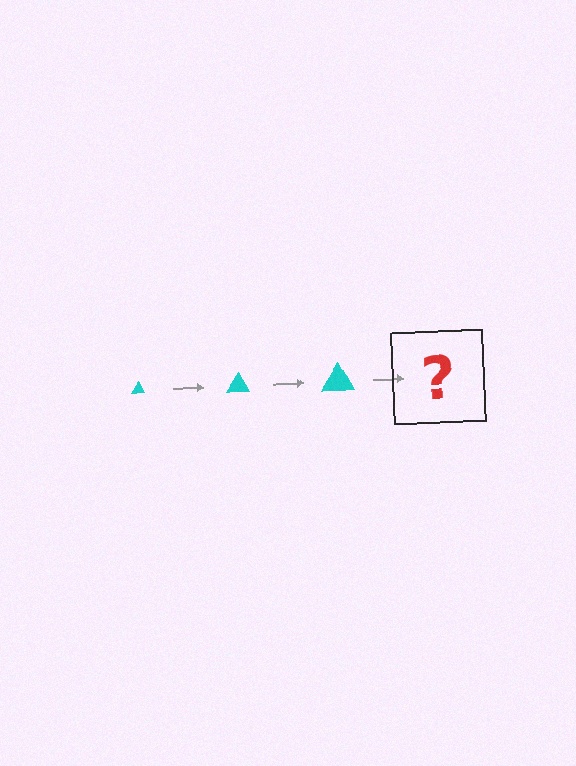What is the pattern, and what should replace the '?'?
The pattern is that the triangle gets progressively larger each step. The '?' should be a cyan triangle, larger than the previous one.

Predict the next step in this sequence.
The next step is a cyan triangle, larger than the previous one.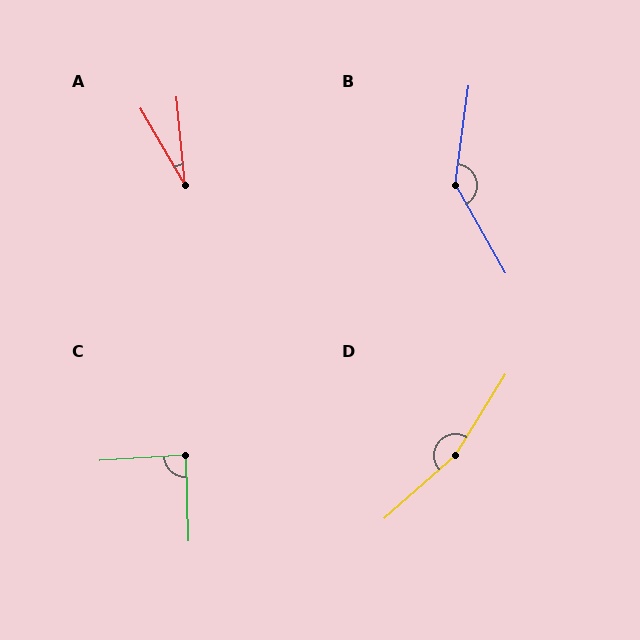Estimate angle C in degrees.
Approximately 88 degrees.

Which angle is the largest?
D, at approximately 164 degrees.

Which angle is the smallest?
A, at approximately 25 degrees.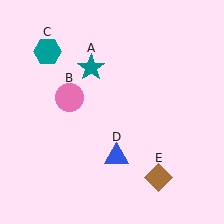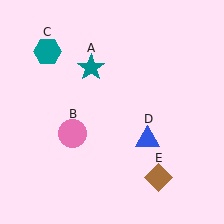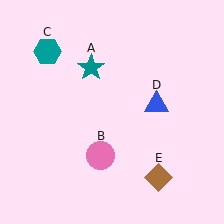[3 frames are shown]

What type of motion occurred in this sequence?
The pink circle (object B), blue triangle (object D) rotated counterclockwise around the center of the scene.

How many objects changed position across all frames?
2 objects changed position: pink circle (object B), blue triangle (object D).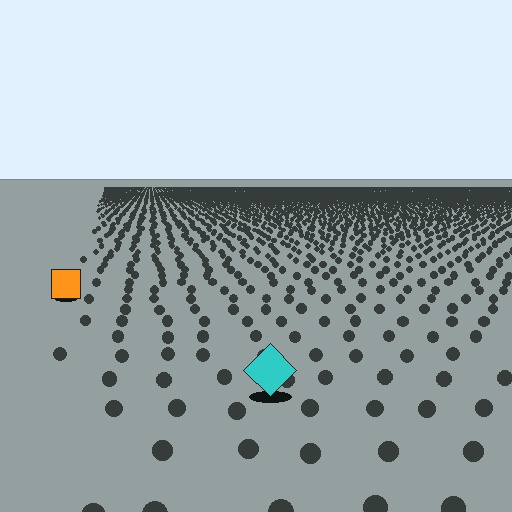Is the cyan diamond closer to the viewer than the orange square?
Yes. The cyan diamond is closer — you can tell from the texture gradient: the ground texture is coarser near it.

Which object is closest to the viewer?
The cyan diamond is closest. The texture marks near it are larger and more spread out.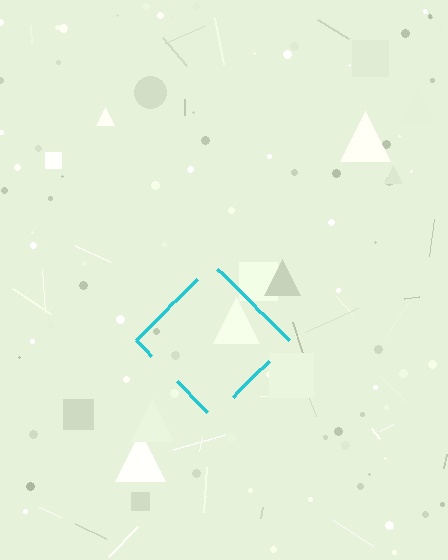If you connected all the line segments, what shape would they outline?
They would outline a diamond.